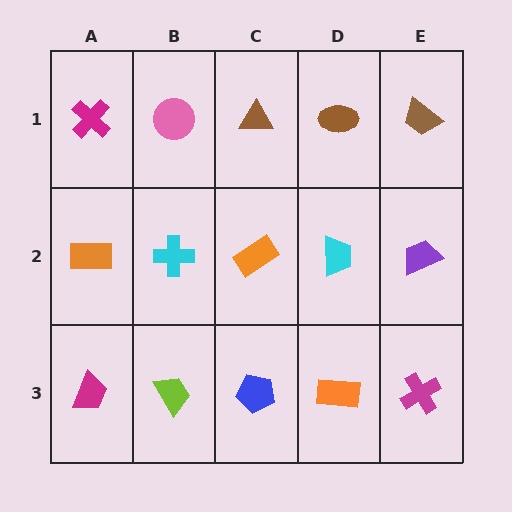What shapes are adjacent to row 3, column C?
An orange rectangle (row 2, column C), a lime trapezoid (row 3, column B), an orange rectangle (row 3, column D).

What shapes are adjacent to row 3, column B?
A cyan cross (row 2, column B), a magenta trapezoid (row 3, column A), a blue pentagon (row 3, column C).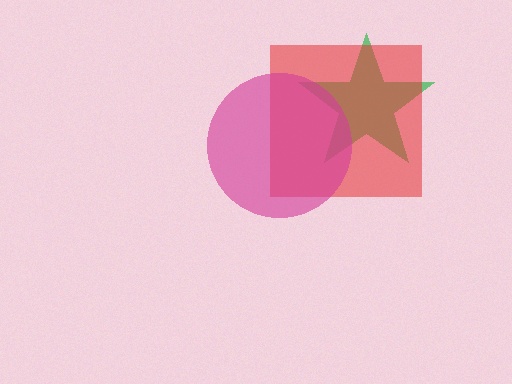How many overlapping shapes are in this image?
There are 3 overlapping shapes in the image.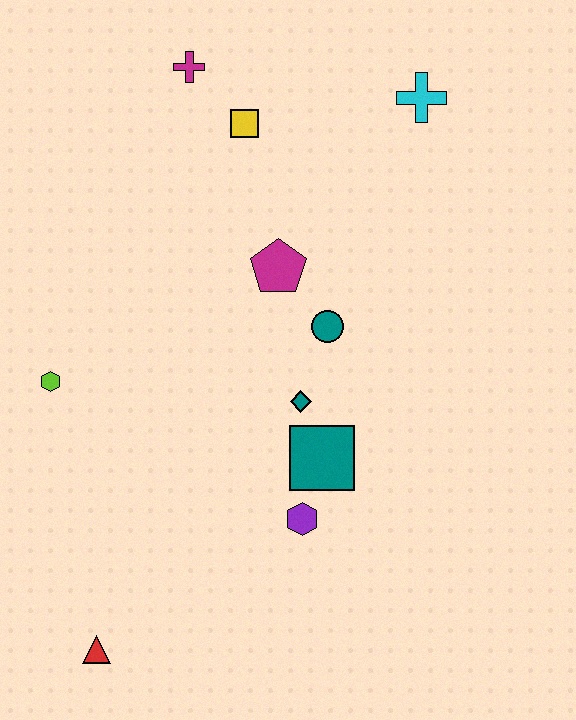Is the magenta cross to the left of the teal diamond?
Yes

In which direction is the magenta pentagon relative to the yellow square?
The magenta pentagon is below the yellow square.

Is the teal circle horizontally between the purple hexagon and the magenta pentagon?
No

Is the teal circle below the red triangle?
No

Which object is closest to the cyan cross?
The yellow square is closest to the cyan cross.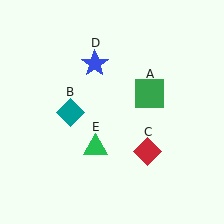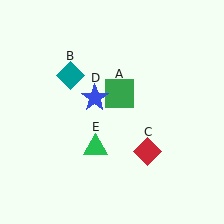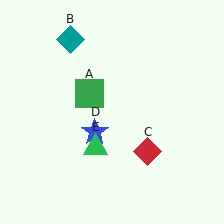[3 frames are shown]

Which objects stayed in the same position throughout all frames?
Red diamond (object C) and green triangle (object E) remained stationary.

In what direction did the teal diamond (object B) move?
The teal diamond (object B) moved up.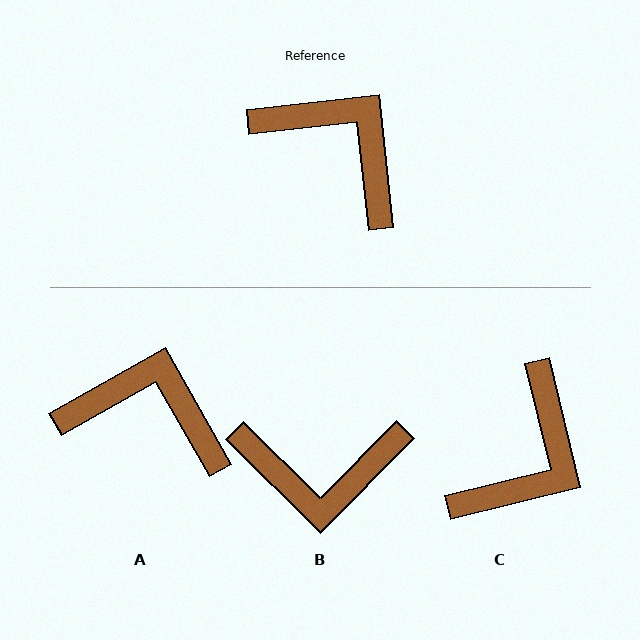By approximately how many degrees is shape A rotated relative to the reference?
Approximately 23 degrees counter-clockwise.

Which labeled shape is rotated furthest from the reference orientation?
B, about 141 degrees away.